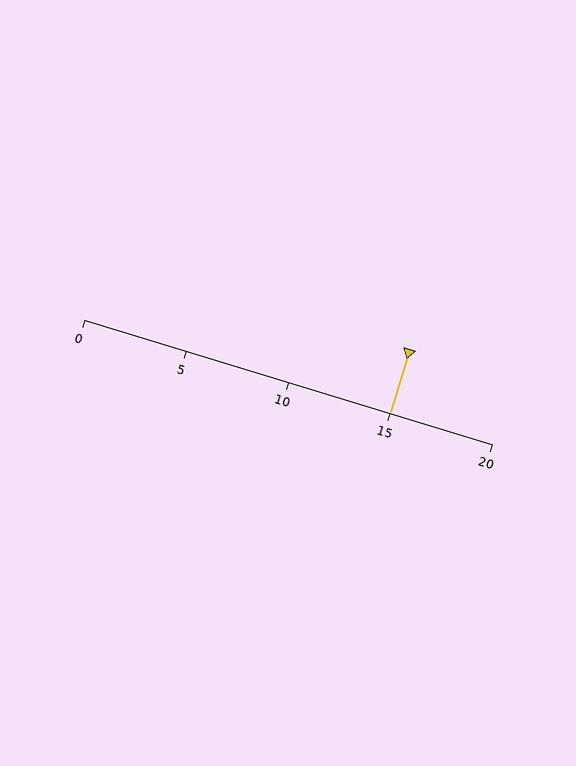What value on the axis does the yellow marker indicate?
The marker indicates approximately 15.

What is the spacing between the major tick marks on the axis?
The major ticks are spaced 5 apart.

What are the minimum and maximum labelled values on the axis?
The axis runs from 0 to 20.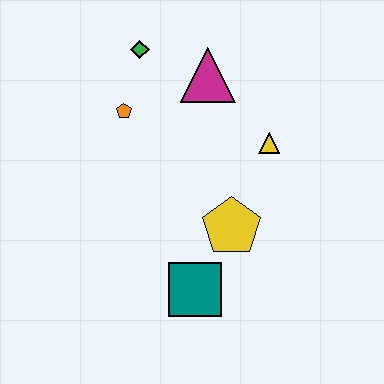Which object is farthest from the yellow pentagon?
The green diamond is farthest from the yellow pentagon.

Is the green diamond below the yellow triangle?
No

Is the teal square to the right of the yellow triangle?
No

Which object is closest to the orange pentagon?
The green diamond is closest to the orange pentagon.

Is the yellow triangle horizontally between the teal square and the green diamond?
No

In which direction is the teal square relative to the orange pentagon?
The teal square is below the orange pentagon.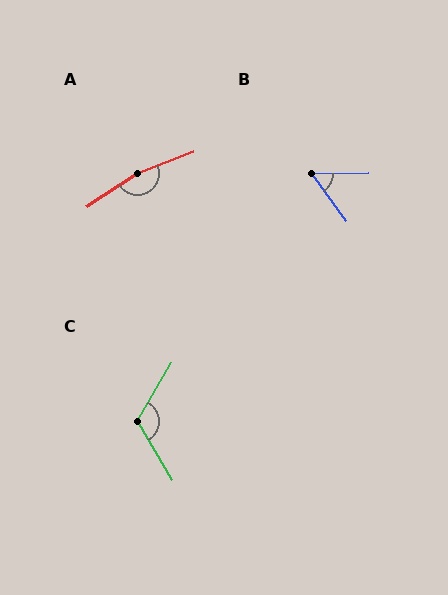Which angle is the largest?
A, at approximately 169 degrees.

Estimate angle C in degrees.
Approximately 119 degrees.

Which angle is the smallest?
B, at approximately 55 degrees.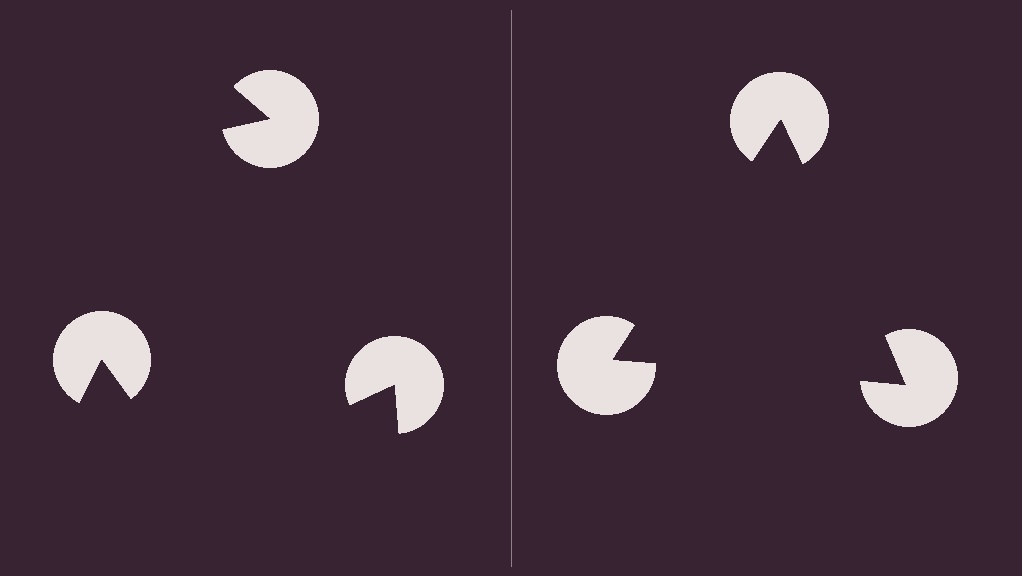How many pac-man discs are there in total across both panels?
6 — 3 on each side.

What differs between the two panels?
The pac-man discs are positioned identically on both sides; only the wedge orientations differ. On the right they align to a triangle; on the left they are misaligned.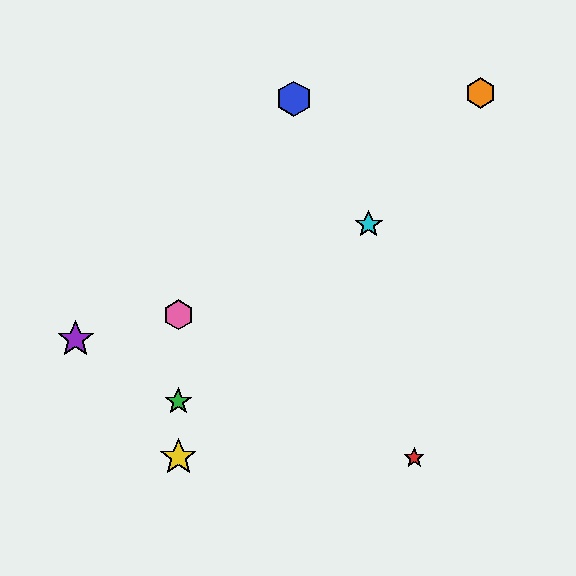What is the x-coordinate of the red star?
The red star is at x≈414.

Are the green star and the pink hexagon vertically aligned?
Yes, both are at x≈178.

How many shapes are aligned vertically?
3 shapes (the green star, the yellow star, the pink hexagon) are aligned vertically.